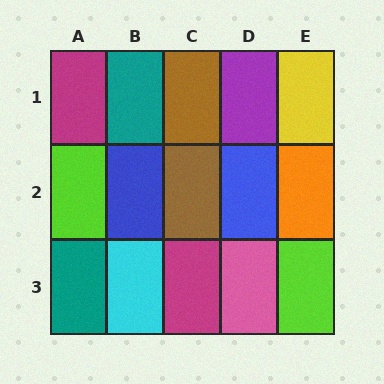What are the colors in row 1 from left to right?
Magenta, teal, brown, purple, yellow.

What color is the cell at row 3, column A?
Teal.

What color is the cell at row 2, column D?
Blue.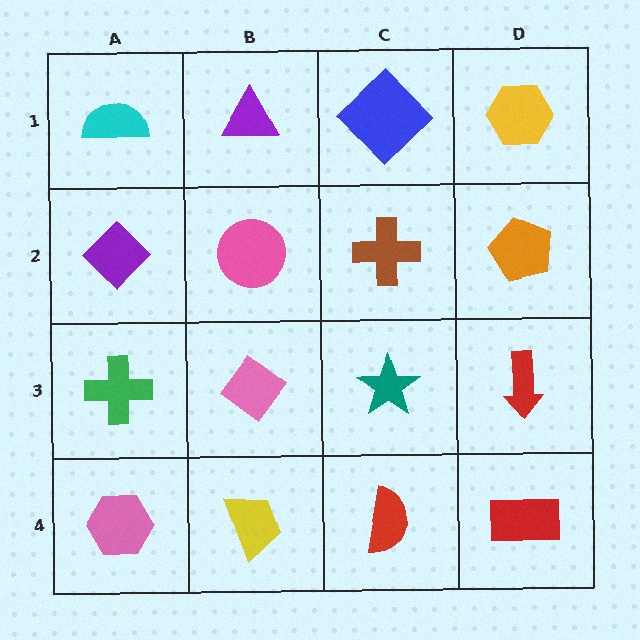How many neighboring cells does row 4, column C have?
3.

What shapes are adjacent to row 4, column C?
A teal star (row 3, column C), a yellow trapezoid (row 4, column B), a red rectangle (row 4, column D).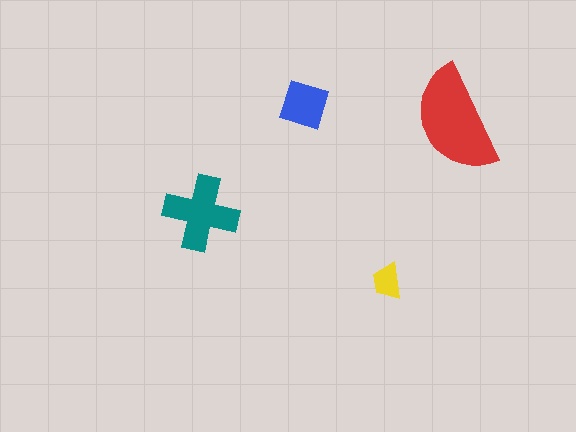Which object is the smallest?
The yellow trapezoid.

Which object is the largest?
The red semicircle.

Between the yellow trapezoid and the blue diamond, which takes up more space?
The blue diamond.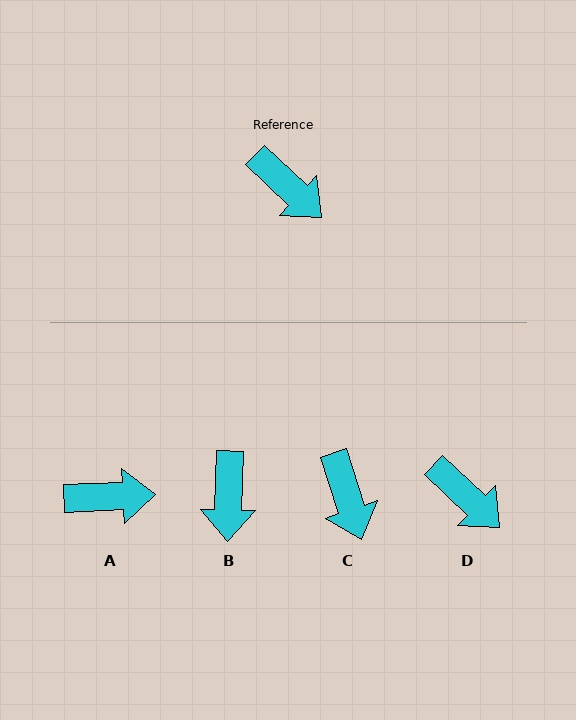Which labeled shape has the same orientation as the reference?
D.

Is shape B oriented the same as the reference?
No, it is off by about 48 degrees.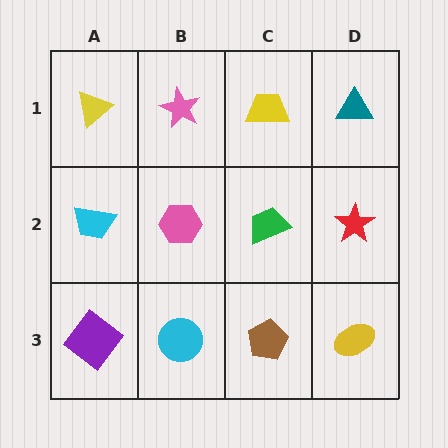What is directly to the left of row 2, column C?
A pink hexagon.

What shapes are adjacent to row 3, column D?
A red star (row 2, column D), a brown pentagon (row 3, column C).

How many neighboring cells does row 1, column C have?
3.